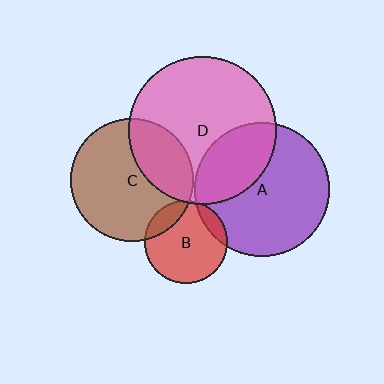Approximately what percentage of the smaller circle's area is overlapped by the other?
Approximately 15%.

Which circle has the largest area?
Circle D (pink).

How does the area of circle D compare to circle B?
Approximately 3.2 times.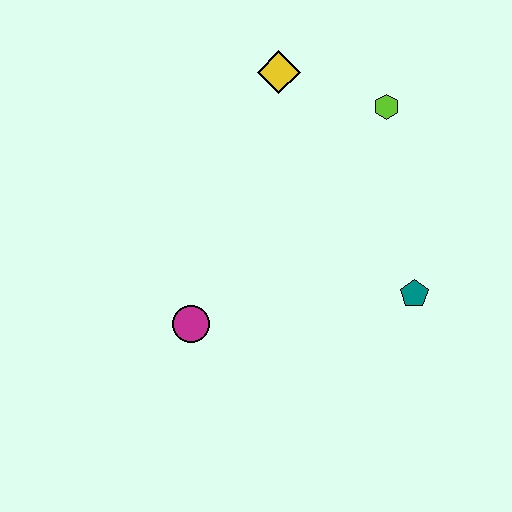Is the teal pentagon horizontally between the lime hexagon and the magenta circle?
No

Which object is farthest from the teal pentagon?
The yellow diamond is farthest from the teal pentagon.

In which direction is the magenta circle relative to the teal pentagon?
The magenta circle is to the left of the teal pentagon.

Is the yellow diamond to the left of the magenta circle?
No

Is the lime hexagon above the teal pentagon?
Yes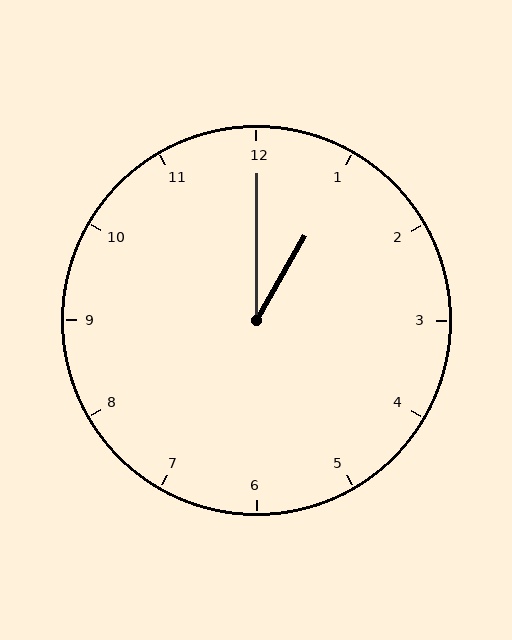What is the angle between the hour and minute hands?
Approximately 30 degrees.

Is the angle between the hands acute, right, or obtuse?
It is acute.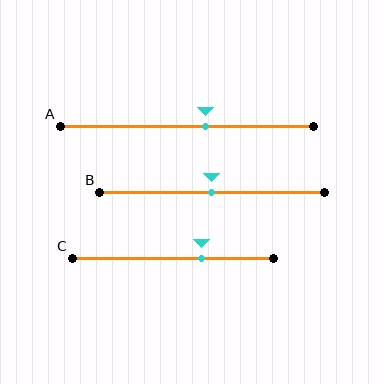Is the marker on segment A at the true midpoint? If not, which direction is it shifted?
No, the marker on segment A is shifted to the right by about 8% of the segment length.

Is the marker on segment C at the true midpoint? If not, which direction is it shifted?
No, the marker on segment C is shifted to the right by about 14% of the segment length.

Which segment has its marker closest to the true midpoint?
Segment B has its marker closest to the true midpoint.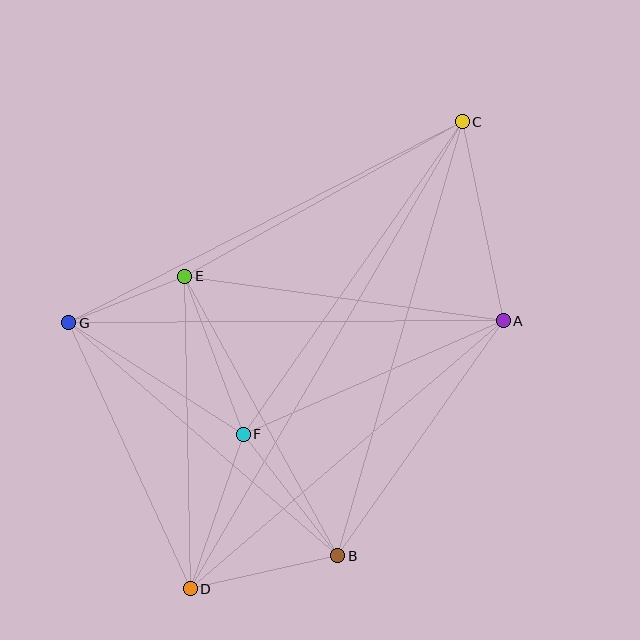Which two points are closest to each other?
Points E and G are closest to each other.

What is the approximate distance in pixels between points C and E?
The distance between C and E is approximately 318 pixels.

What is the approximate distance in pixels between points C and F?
The distance between C and F is approximately 381 pixels.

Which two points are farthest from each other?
Points C and D are farthest from each other.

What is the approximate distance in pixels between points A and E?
The distance between A and E is approximately 322 pixels.